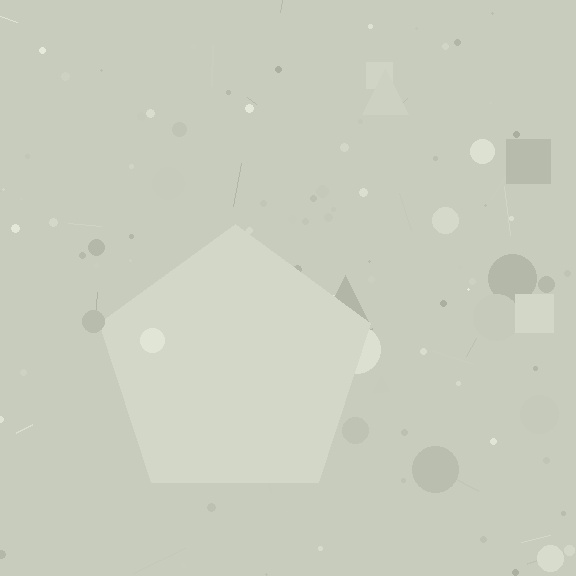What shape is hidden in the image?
A pentagon is hidden in the image.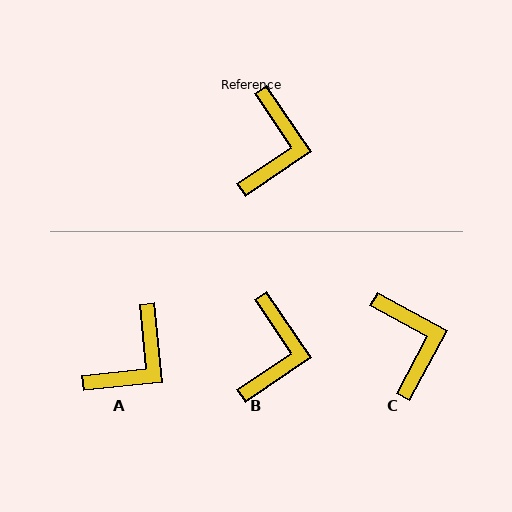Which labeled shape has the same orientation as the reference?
B.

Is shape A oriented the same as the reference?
No, it is off by about 28 degrees.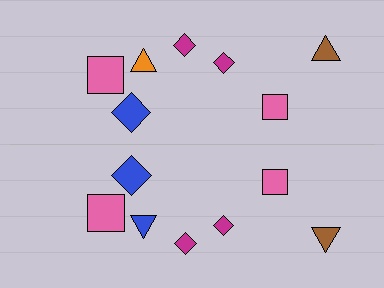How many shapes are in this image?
There are 14 shapes in this image.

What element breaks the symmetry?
The blue triangle on the bottom side breaks the symmetry — its mirror counterpart is orange.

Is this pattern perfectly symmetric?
No, the pattern is not perfectly symmetric. The blue triangle on the bottom side breaks the symmetry — its mirror counterpart is orange.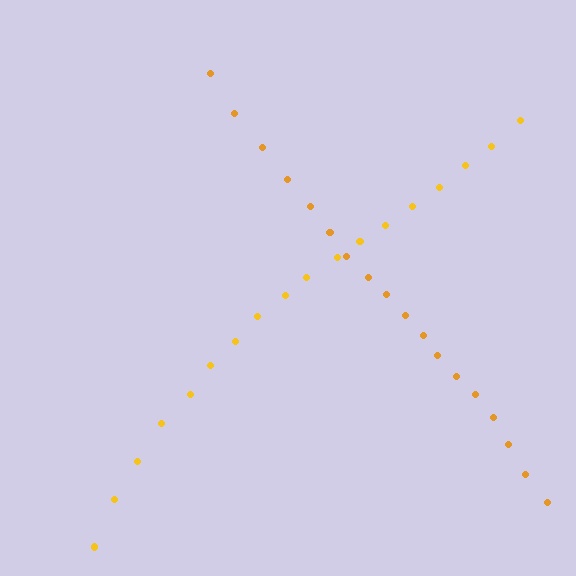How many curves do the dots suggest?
There are 2 distinct paths.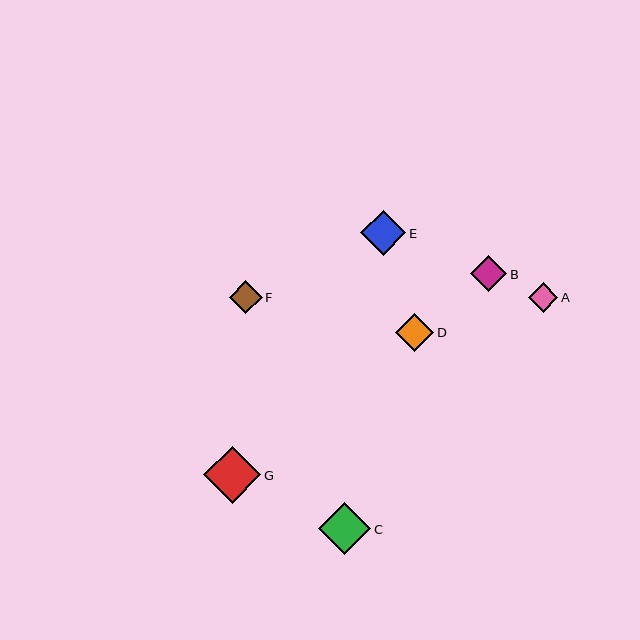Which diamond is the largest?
Diamond G is the largest with a size of approximately 57 pixels.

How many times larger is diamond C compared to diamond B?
Diamond C is approximately 1.4 times the size of diamond B.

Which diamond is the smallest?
Diamond A is the smallest with a size of approximately 29 pixels.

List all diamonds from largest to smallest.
From largest to smallest: G, C, E, D, B, F, A.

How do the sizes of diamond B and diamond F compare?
Diamond B and diamond F are approximately the same size.